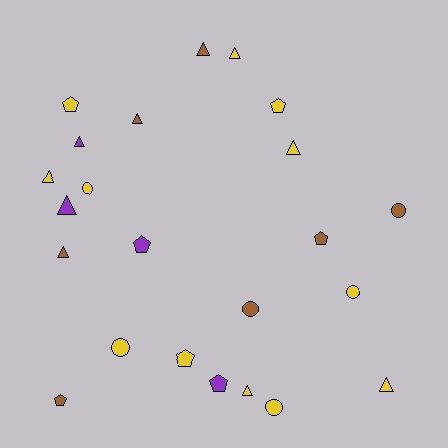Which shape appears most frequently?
Triangle, with 10 objects.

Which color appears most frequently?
Yellow, with 12 objects.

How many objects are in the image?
There are 23 objects.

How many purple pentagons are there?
There are 2 purple pentagons.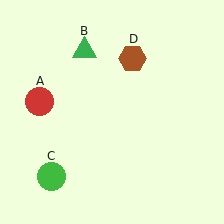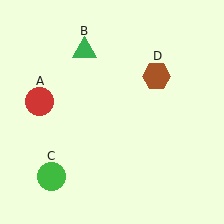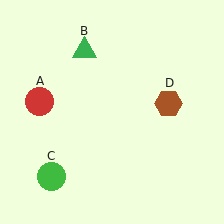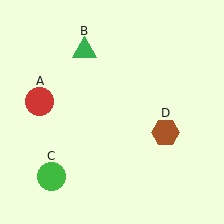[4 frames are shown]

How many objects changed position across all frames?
1 object changed position: brown hexagon (object D).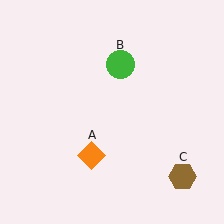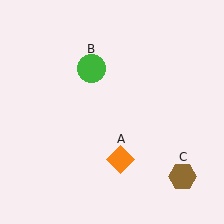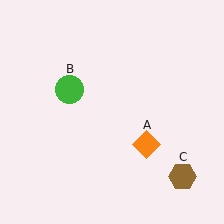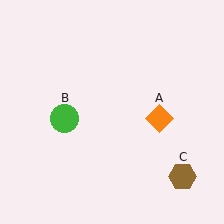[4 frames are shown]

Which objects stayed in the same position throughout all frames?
Brown hexagon (object C) remained stationary.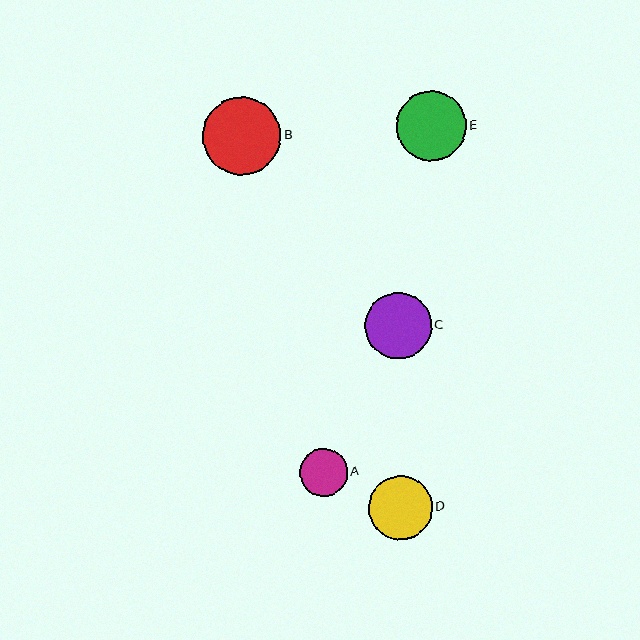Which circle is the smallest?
Circle A is the smallest with a size of approximately 48 pixels.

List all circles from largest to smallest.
From largest to smallest: B, E, C, D, A.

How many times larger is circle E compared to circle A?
Circle E is approximately 1.5 times the size of circle A.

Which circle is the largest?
Circle B is the largest with a size of approximately 79 pixels.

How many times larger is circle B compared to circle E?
Circle B is approximately 1.1 times the size of circle E.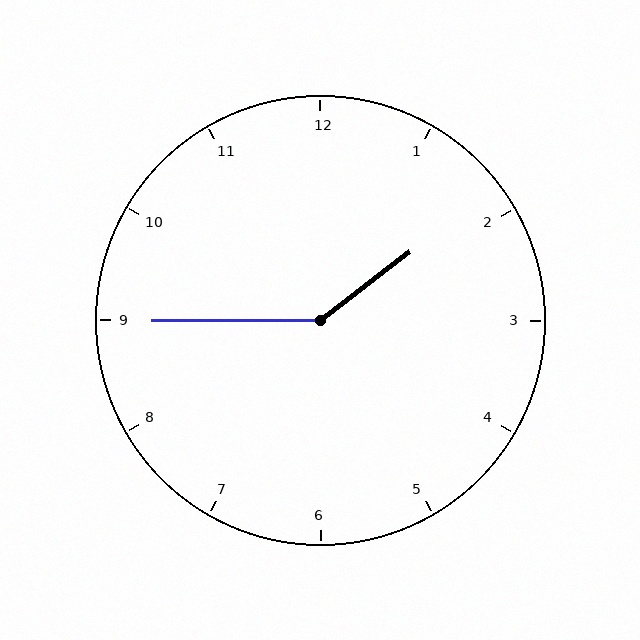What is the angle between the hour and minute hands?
Approximately 142 degrees.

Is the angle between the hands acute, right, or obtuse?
It is obtuse.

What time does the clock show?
1:45.